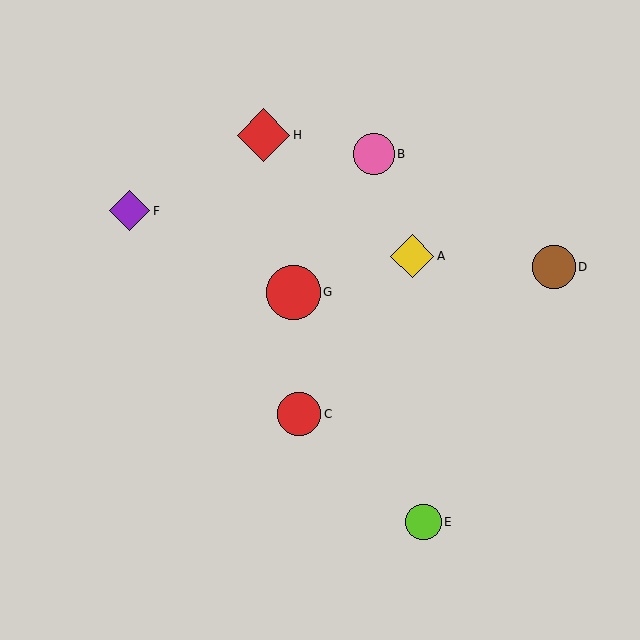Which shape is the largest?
The red circle (labeled G) is the largest.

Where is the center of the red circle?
The center of the red circle is at (299, 414).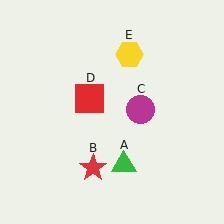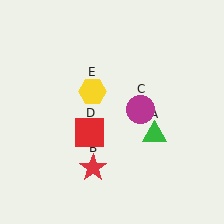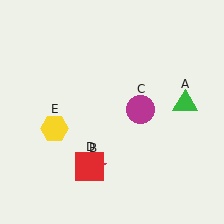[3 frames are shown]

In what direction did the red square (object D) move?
The red square (object D) moved down.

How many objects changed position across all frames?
3 objects changed position: green triangle (object A), red square (object D), yellow hexagon (object E).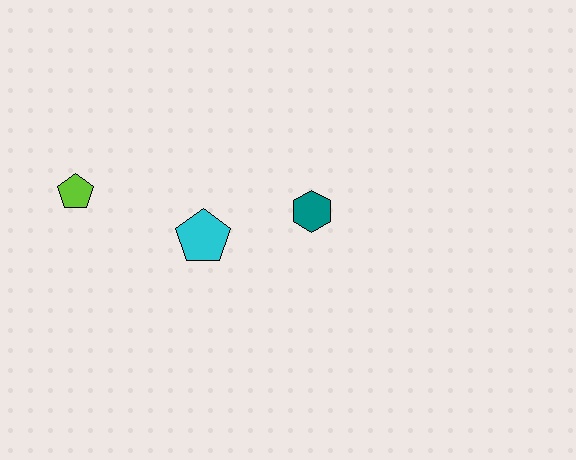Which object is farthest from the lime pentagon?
The teal hexagon is farthest from the lime pentagon.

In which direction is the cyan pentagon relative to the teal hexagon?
The cyan pentagon is to the left of the teal hexagon.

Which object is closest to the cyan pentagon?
The teal hexagon is closest to the cyan pentagon.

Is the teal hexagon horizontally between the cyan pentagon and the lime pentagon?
No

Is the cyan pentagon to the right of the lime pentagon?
Yes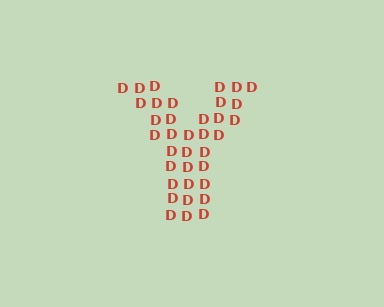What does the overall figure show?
The overall figure shows the letter Y.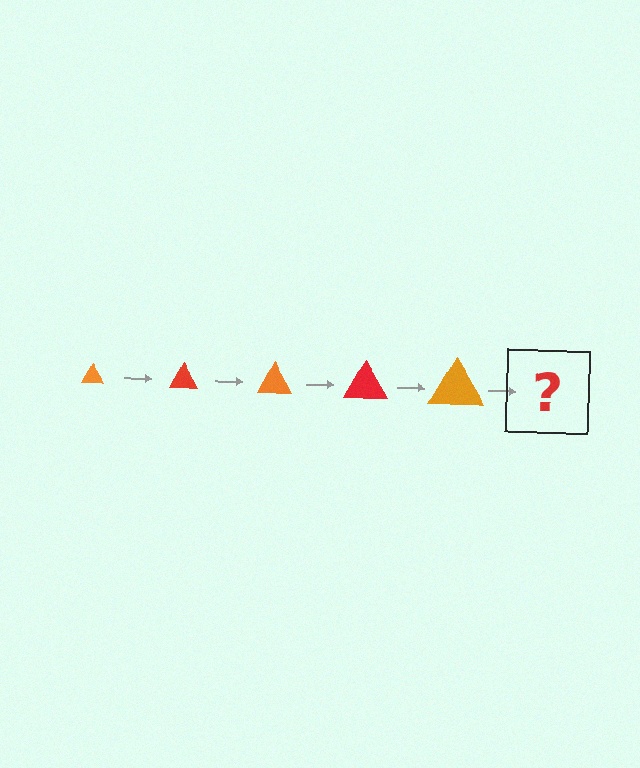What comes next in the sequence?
The next element should be a red triangle, larger than the previous one.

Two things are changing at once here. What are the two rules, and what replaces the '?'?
The two rules are that the triangle grows larger each step and the color cycles through orange and red. The '?' should be a red triangle, larger than the previous one.